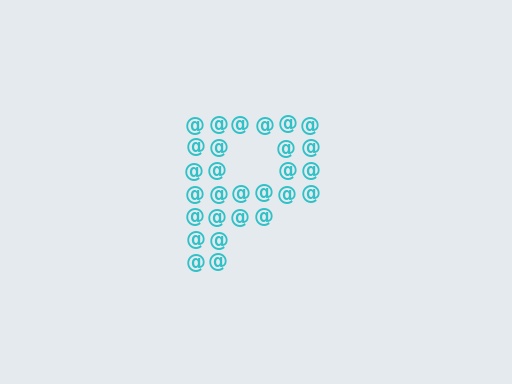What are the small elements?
The small elements are at signs.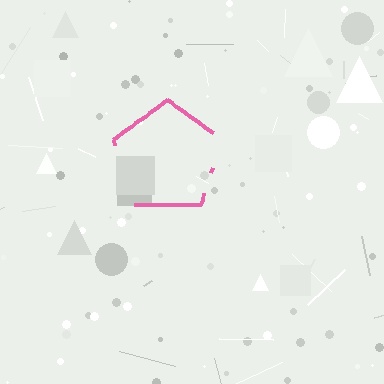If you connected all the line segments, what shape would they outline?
They would outline a pentagon.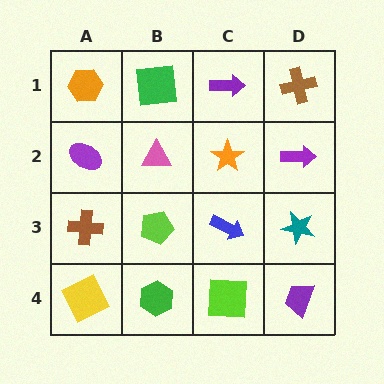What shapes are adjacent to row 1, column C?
An orange star (row 2, column C), a green square (row 1, column B), a brown cross (row 1, column D).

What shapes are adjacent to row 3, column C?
An orange star (row 2, column C), a lime square (row 4, column C), a lime pentagon (row 3, column B), a teal star (row 3, column D).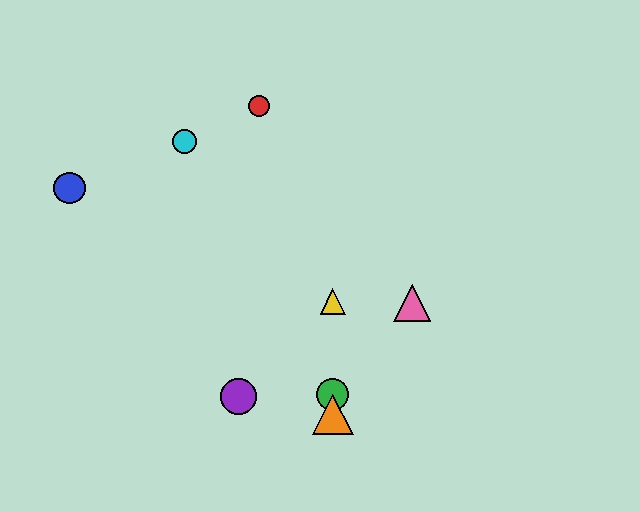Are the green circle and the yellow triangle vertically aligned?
Yes, both are at x≈333.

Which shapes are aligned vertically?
The green circle, the yellow triangle, the orange triangle are aligned vertically.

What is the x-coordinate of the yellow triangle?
The yellow triangle is at x≈333.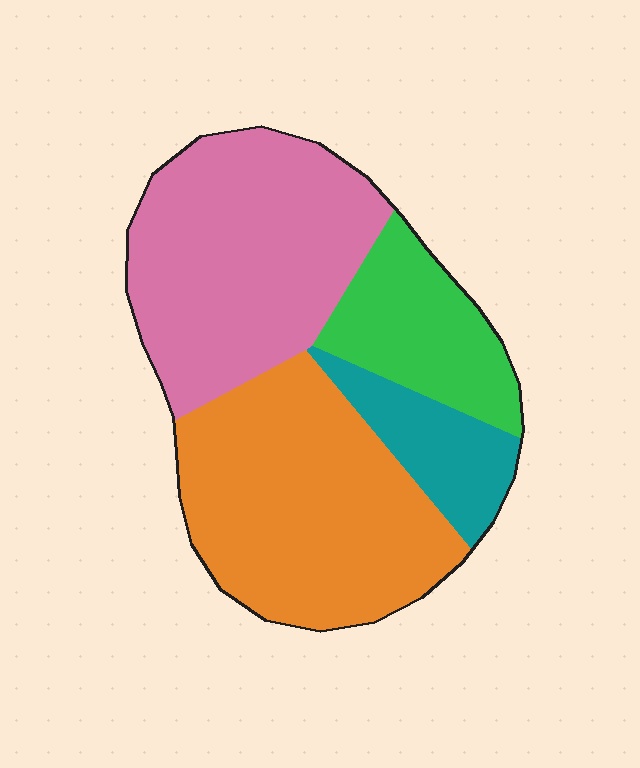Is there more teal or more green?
Green.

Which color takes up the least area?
Teal, at roughly 10%.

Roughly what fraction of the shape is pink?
Pink takes up about three eighths (3/8) of the shape.